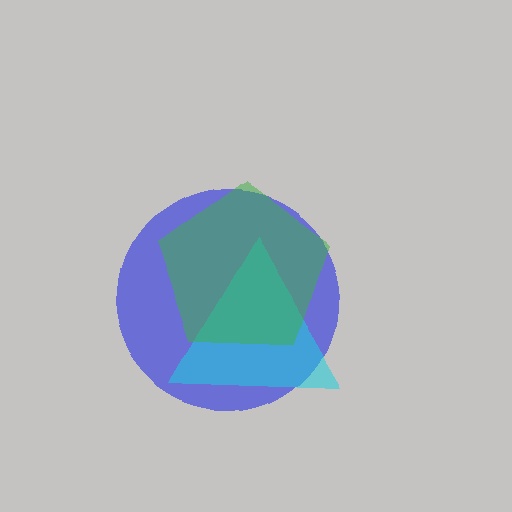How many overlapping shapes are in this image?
There are 3 overlapping shapes in the image.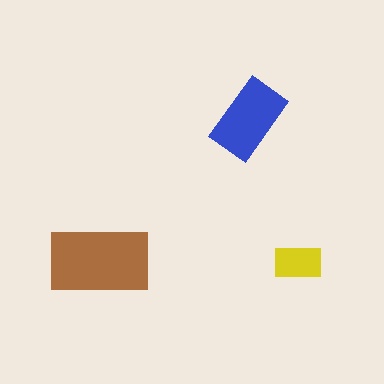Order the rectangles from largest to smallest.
the brown one, the blue one, the yellow one.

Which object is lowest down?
The yellow rectangle is bottommost.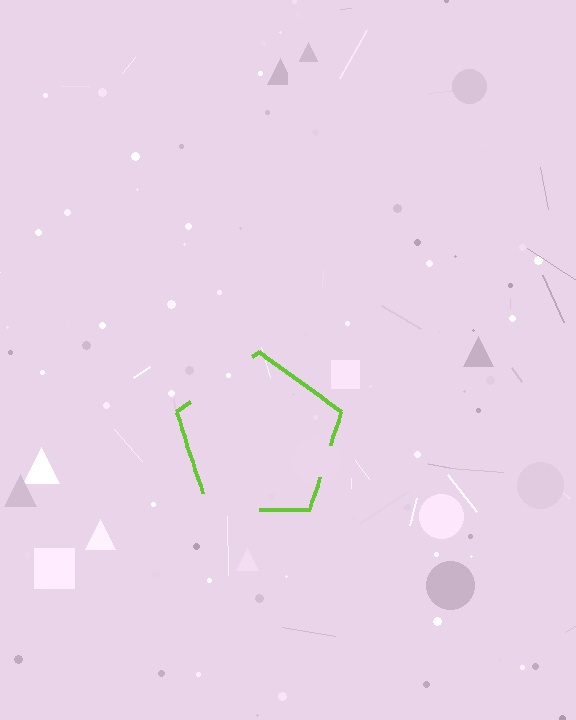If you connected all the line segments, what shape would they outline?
They would outline a pentagon.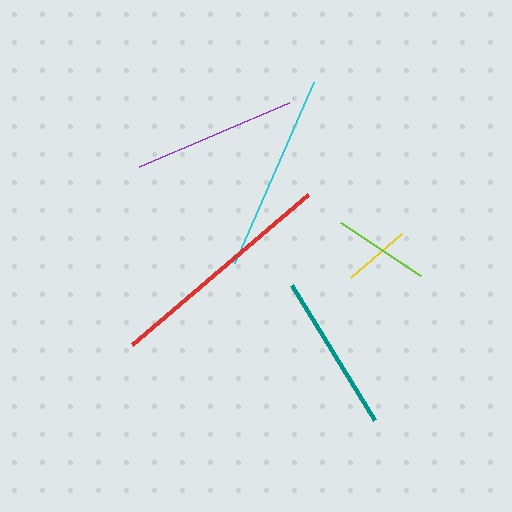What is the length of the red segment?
The red segment is approximately 231 pixels long.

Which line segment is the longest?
The red line is the longest at approximately 231 pixels.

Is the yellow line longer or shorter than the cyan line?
The cyan line is longer than the yellow line.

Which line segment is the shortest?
The yellow line is the shortest at approximately 67 pixels.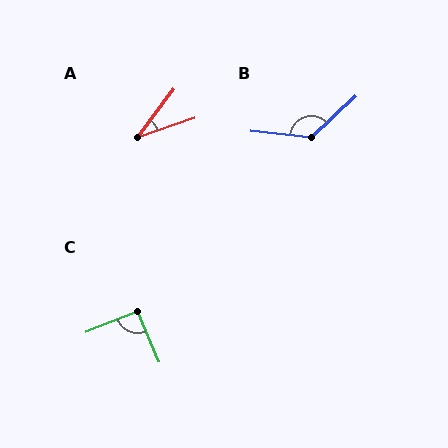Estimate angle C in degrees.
Approximately 92 degrees.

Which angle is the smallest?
A, at approximately 35 degrees.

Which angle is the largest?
B, at approximately 131 degrees.